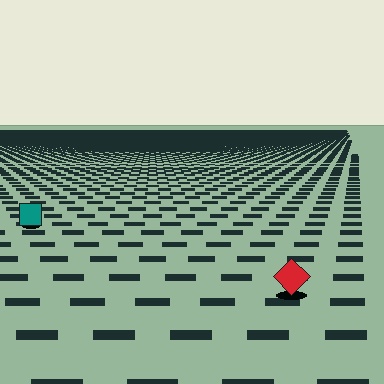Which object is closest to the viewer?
The red diamond is closest. The texture marks near it are larger and more spread out.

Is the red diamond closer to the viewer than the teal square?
Yes. The red diamond is closer — you can tell from the texture gradient: the ground texture is coarser near it.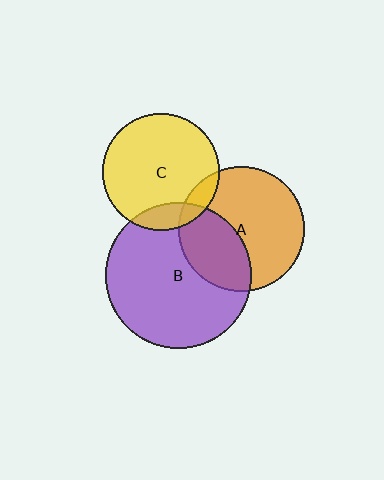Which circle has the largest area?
Circle B (purple).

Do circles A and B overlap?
Yes.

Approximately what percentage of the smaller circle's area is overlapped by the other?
Approximately 35%.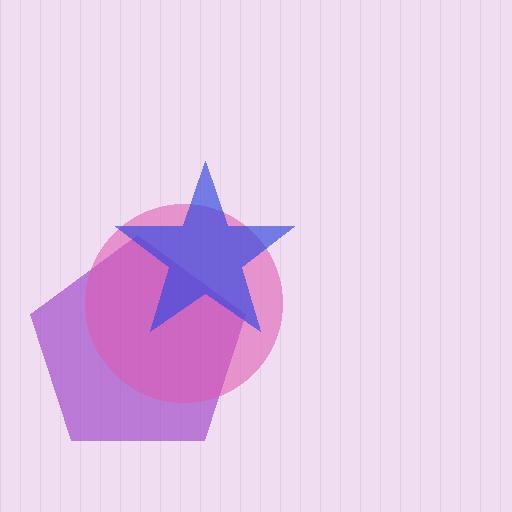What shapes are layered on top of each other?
The layered shapes are: a purple pentagon, a pink circle, a blue star.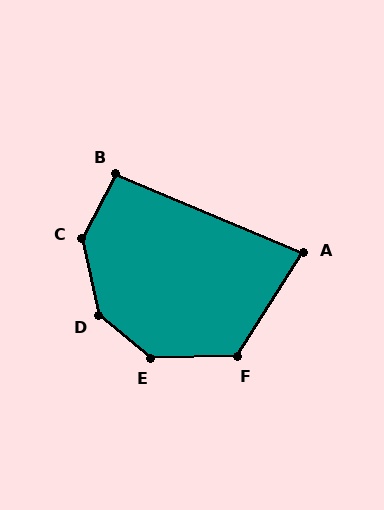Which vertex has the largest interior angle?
D, at approximately 142 degrees.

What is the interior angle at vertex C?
Approximately 140 degrees (obtuse).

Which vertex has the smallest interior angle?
A, at approximately 80 degrees.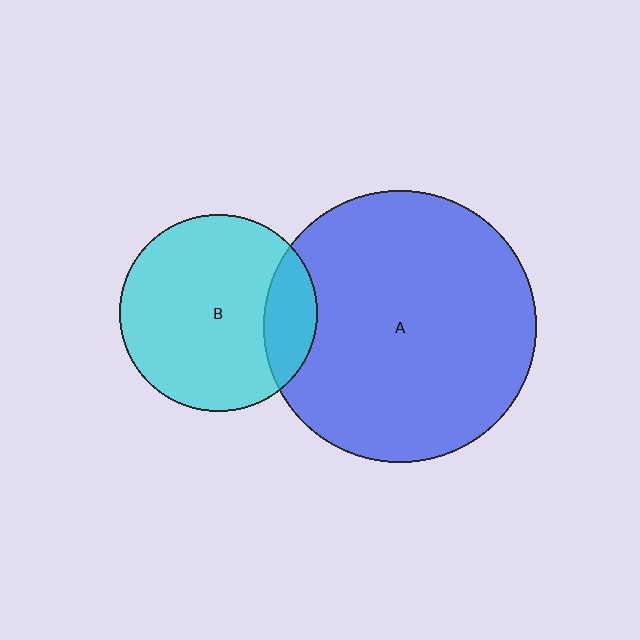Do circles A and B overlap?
Yes.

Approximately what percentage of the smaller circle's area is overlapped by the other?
Approximately 15%.